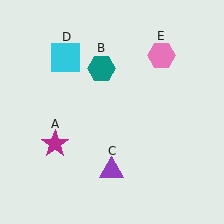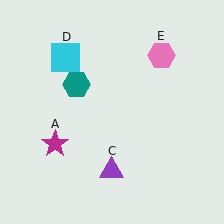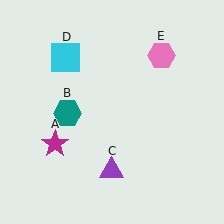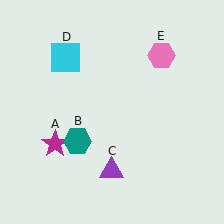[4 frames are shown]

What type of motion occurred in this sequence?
The teal hexagon (object B) rotated counterclockwise around the center of the scene.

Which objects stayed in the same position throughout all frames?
Magenta star (object A) and purple triangle (object C) and cyan square (object D) and pink hexagon (object E) remained stationary.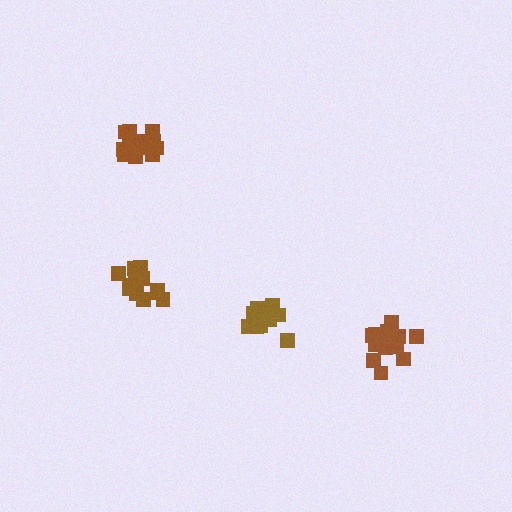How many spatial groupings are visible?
There are 4 spatial groupings.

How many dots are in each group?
Group 1: 13 dots, Group 2: 12 dots, Group 3: 16 dots, Group 4: 14 dots (55 total).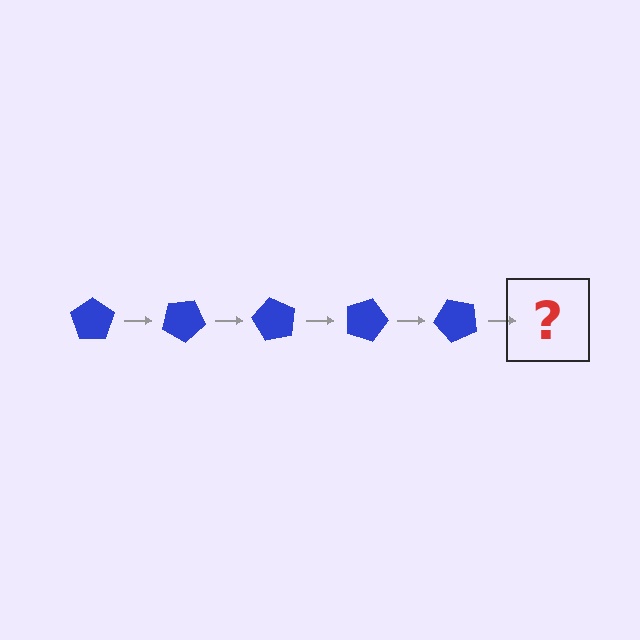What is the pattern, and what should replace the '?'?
The pattern is that the pentagon rotates 30 degrees each step. The '?' should be a blue pentagon rotated 150 degrees.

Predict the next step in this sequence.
The next step is a blue pentagon rotated 150 degrees.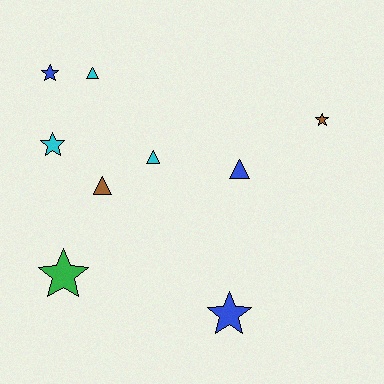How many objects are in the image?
There are 9 objects.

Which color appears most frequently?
Cyan, with 3 objects.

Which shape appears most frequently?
Star, with 5 objects.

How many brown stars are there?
There is 1 brown star.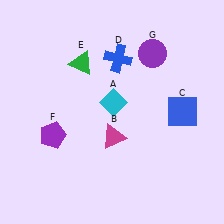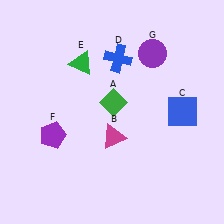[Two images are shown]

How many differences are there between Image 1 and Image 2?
There is 1 difference between the two images.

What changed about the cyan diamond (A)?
In Image 1, A is cyan. In Image 2, it changed to green.